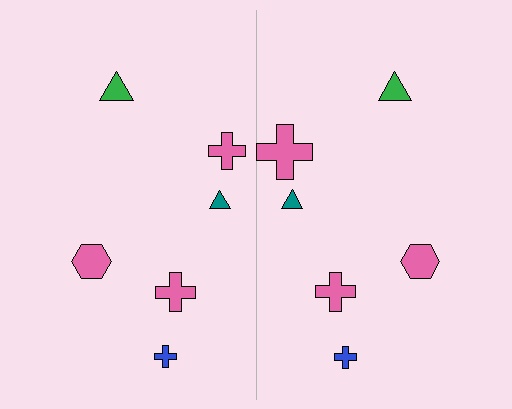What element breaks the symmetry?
The pink cross on the right side has a different size than its mirror counterpart.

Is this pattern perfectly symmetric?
No, the pattern is not perfectly symmetric. The pink cross on the right side has a different size than its mirror counterpart.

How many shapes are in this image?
There are 12 shapes in this image.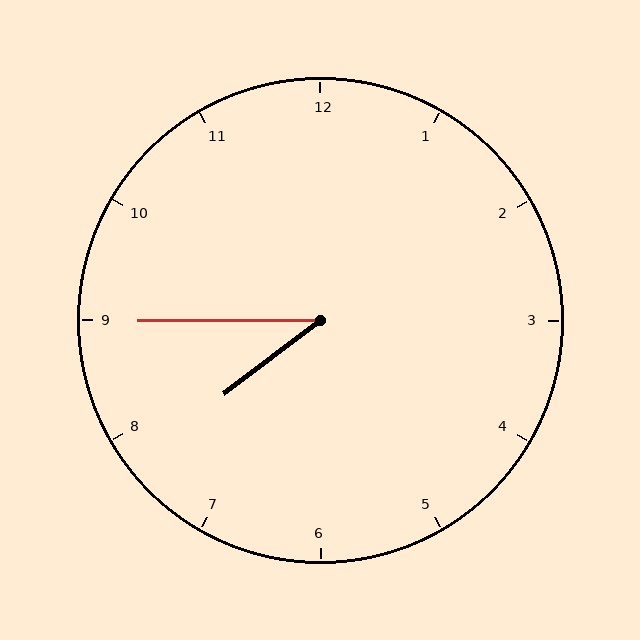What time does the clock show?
7:45.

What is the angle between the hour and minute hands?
Approximately 38 degrees.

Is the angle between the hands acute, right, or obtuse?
It is acute.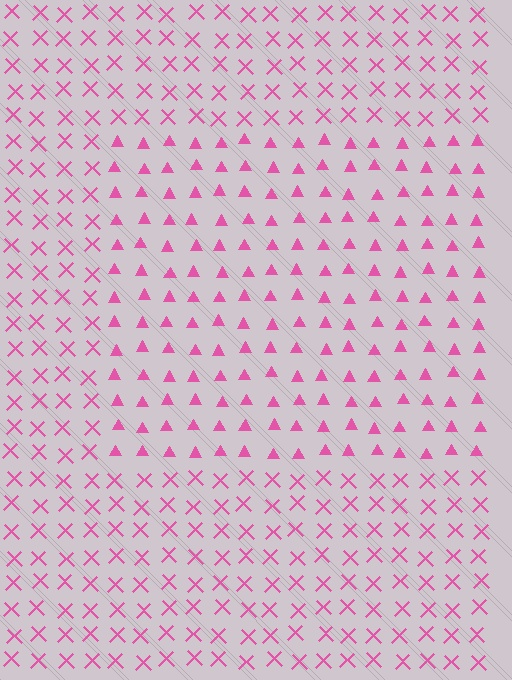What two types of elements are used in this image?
The image uses triangles inside the rectangle region and X marks outside it.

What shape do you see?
I see a rectangle.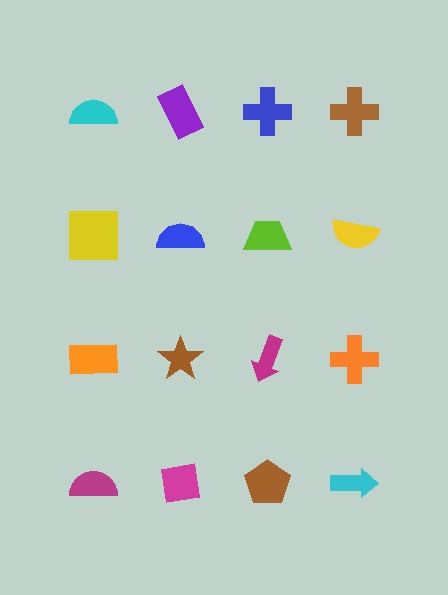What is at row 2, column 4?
A yellow semicircle.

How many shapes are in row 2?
4 shapes.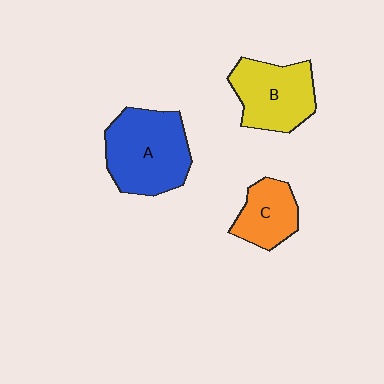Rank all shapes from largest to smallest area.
From largest to smallest: A (blue), B (yellow), C (orange).